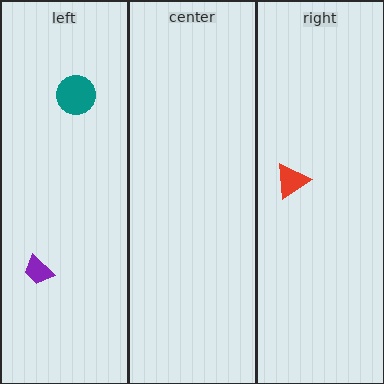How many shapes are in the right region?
1.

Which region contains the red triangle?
The right region.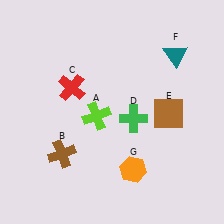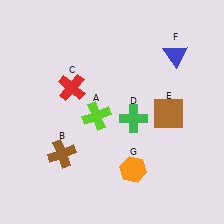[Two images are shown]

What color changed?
The triangle (F) changed from teal in Image 1 to blue in Image 2.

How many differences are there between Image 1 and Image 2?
There is 1 difference between the two images.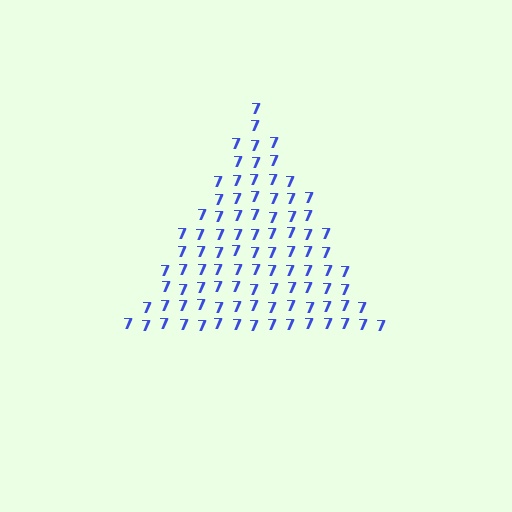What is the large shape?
The large shape is a triangle.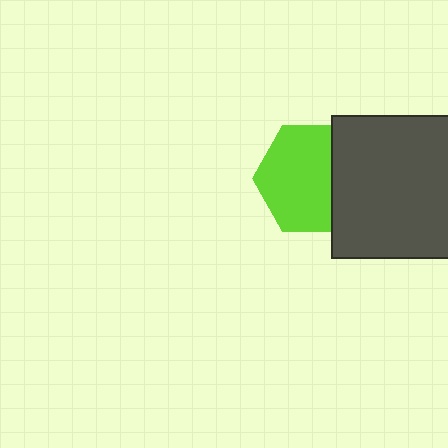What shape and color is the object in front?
The object in front is a dark gray square.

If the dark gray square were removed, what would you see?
You would see the complete lime hexagon.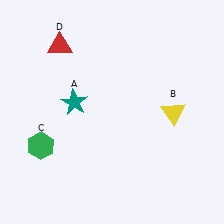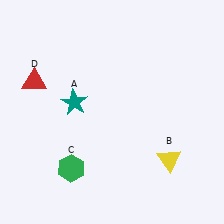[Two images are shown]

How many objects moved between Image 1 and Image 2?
3 objects moved between the two images.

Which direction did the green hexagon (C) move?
The green hexagon (C) moved right.